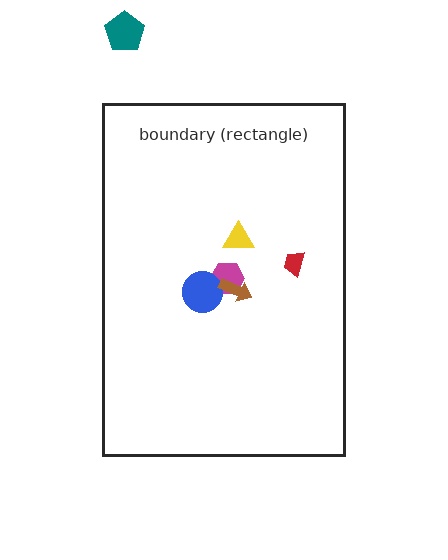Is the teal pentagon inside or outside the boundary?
Outside.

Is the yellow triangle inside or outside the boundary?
Inside.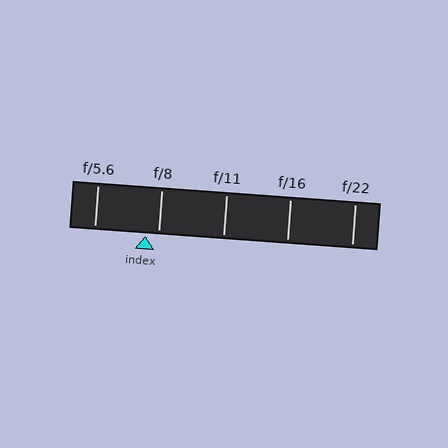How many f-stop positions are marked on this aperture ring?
There are 5 f-stop positions marked.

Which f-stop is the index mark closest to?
The index mark is closest to f/8.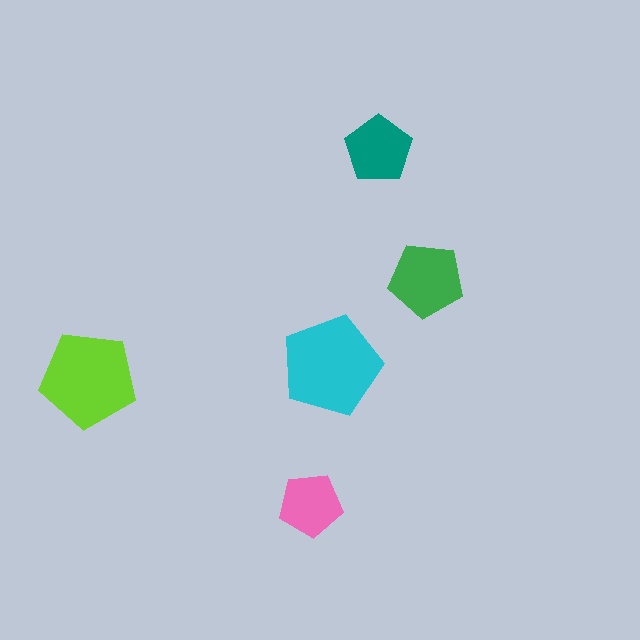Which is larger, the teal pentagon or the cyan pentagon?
The cyan one.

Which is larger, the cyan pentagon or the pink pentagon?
The cyan one.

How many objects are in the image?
There are 5 objects in the image.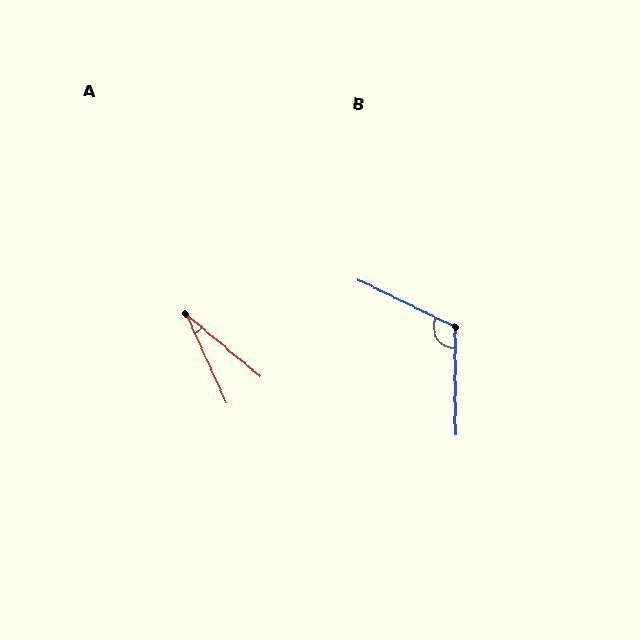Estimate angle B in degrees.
Approximately 116 degrees.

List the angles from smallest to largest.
A (25°), B (116°).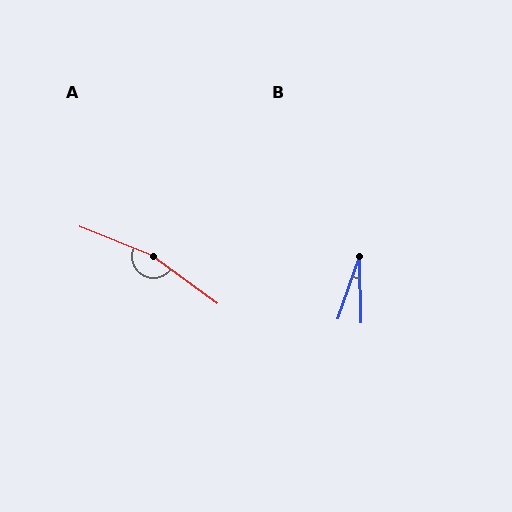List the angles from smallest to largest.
B (21°), A (165°).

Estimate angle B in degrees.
Approximately 21 degrees.